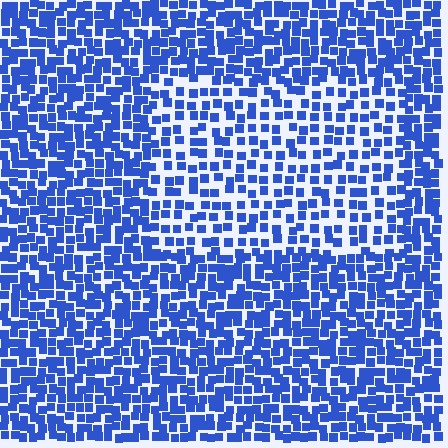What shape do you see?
I see a rectangle.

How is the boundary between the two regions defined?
The boundary is defined by a change in element density (approximately 1.7x ratio). All elements are the same color, size, and shape.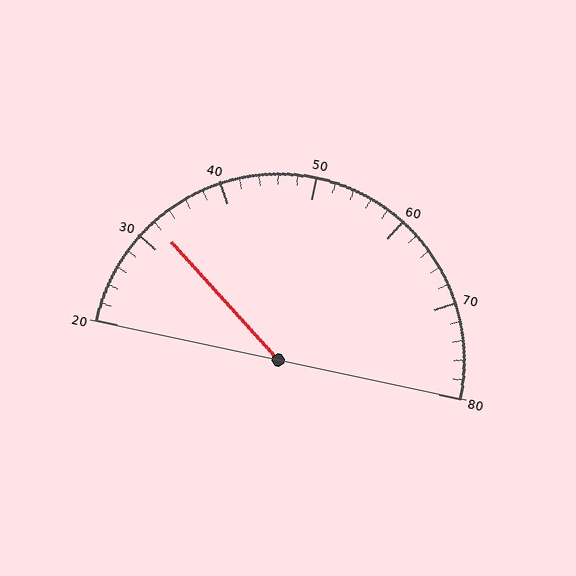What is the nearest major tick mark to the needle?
The nearest major tick mark is 30.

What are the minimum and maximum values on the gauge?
The gauge ranges from 20 to 80.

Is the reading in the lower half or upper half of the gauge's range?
The reading is in the lower half of the range (20 to 80).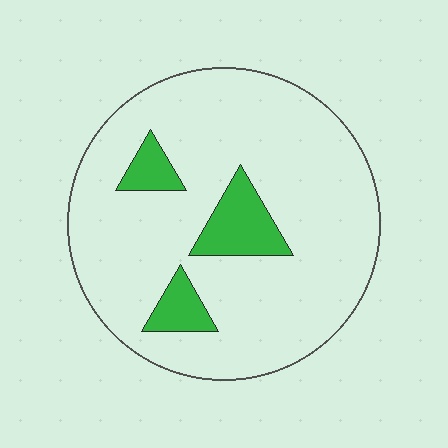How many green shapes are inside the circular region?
3.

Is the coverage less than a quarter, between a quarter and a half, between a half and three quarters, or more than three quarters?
Less than a quarter.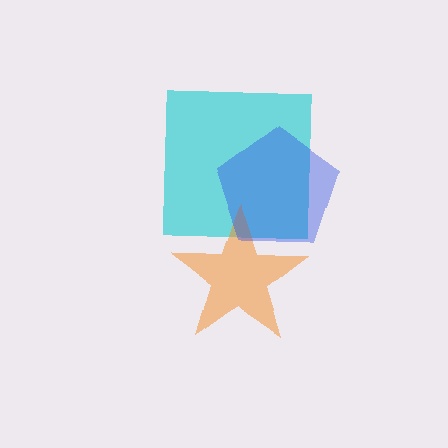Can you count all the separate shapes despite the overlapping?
Yes, there are 3 separate shapes.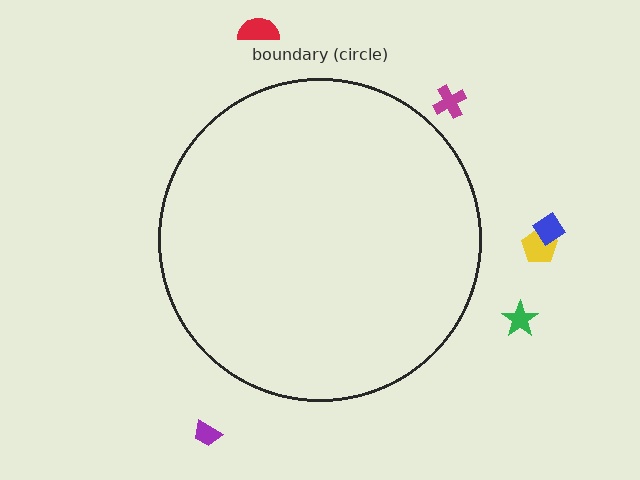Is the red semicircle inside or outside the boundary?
Outside.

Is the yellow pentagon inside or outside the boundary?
Outside.